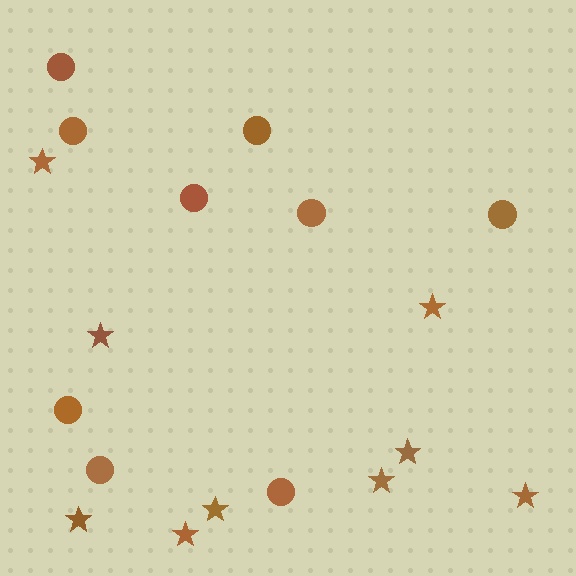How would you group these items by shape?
There are 2 groups: one group of stars (9) and one group of circles (9).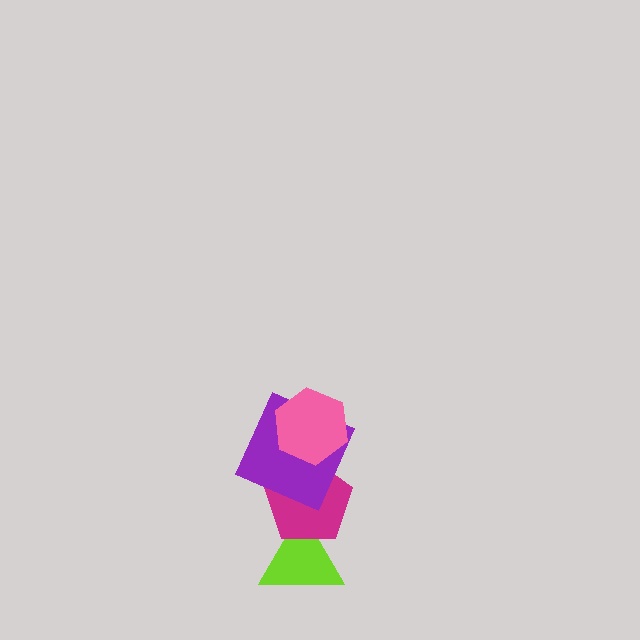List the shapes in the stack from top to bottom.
From top to bottom: the pink hexagon, the purple square, the magenta pentagon, the lime triangle.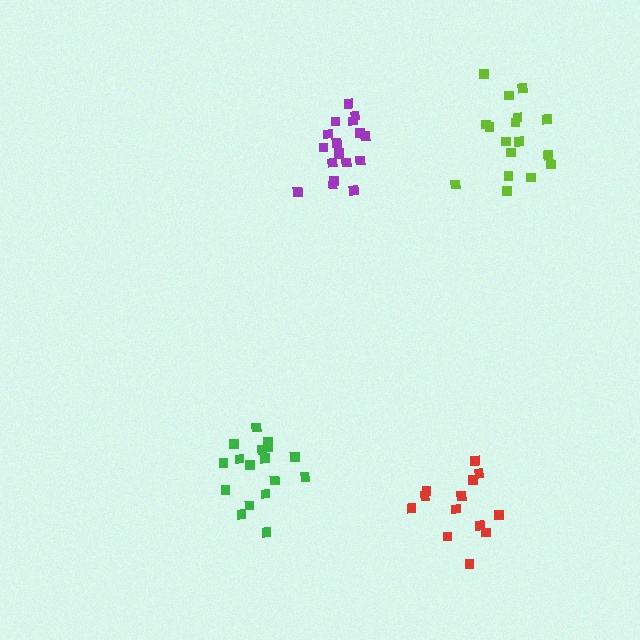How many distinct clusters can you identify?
There are 4 distinct clusters.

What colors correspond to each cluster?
The clusters are colored: lime, purple, red, green.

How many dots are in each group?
Group 1: 17 dots, Group 2: 18 dots, Group 3: 13 dots, Group 4: 17 dots (65 total).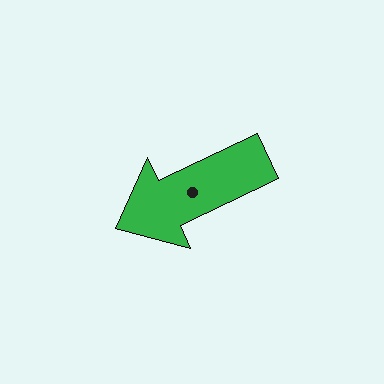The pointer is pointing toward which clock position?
Roughly 8 o'clock.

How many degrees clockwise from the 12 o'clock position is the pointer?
Approximately 245 degrees.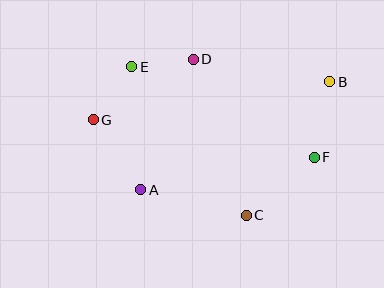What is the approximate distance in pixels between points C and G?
The distance between C and G is approximately 180 pixels.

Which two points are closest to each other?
Points D and E are closest to each other.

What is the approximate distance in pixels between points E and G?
The distance between E and G is approximately 66 pixels.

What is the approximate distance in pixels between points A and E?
The distance between A and E is approximately 123 pixels.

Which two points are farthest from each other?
Points B and G are farthest from each other.